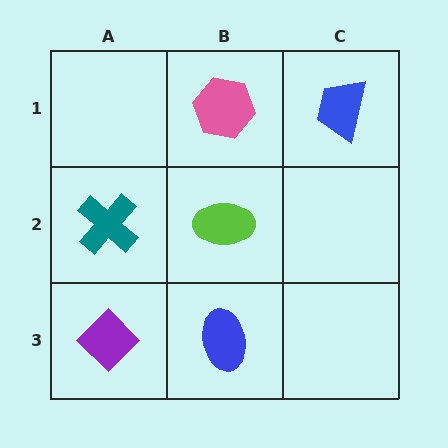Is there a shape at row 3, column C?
No, that cell is empty.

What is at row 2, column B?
A lime ellipse.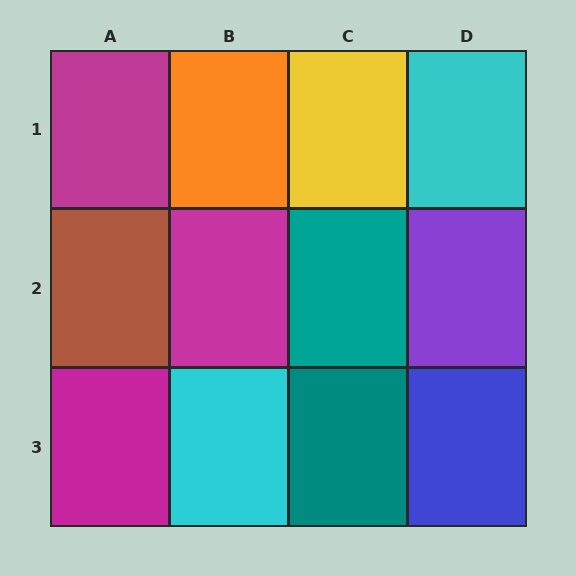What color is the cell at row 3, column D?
Blue.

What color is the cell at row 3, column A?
Magenta.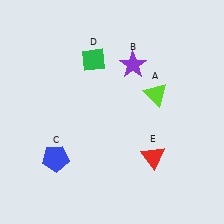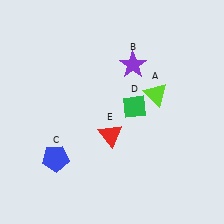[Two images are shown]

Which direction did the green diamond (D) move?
The green diamond (D) moved down.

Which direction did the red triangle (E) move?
The red triangle (E) moved left.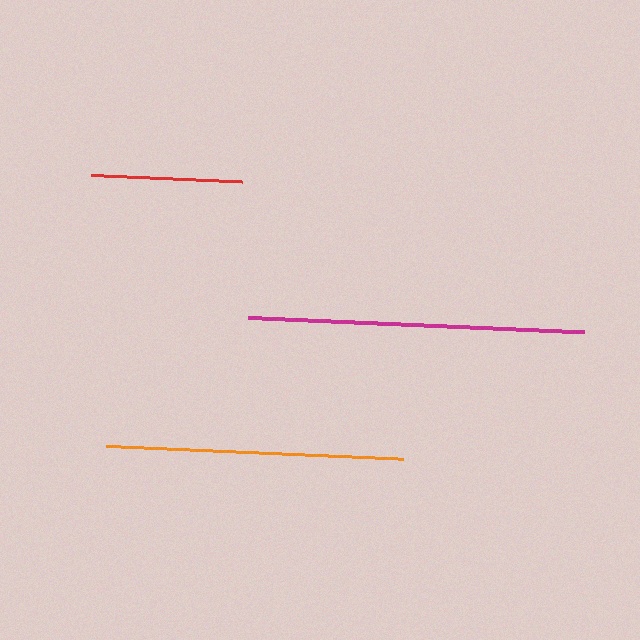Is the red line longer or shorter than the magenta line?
The magenta line is longer than the red line.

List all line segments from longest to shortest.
From longest to shortest: magenta, orange, red.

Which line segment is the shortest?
The red line is the shortest at approximately 151 pixels.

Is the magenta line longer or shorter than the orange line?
The magenta line is longer than the orange line.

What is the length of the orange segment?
The orange segment is approximately 297 pixels long.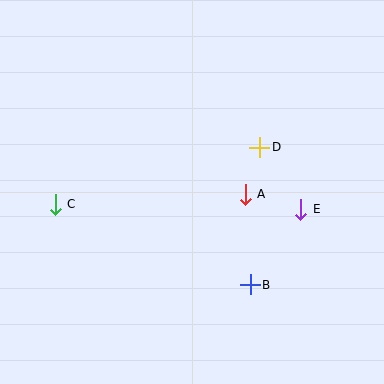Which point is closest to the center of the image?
Point A at (245, 194) is closest to the center.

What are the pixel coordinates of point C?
Point C is at (55, 204).